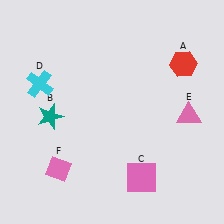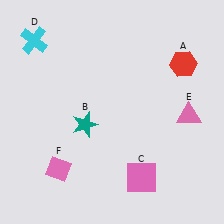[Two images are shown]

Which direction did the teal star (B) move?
The teal star (B) moved right.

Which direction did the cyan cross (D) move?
The cyan cross (D) moved up.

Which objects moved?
The objects that moved are: the teal star (B), the cyan cross (D).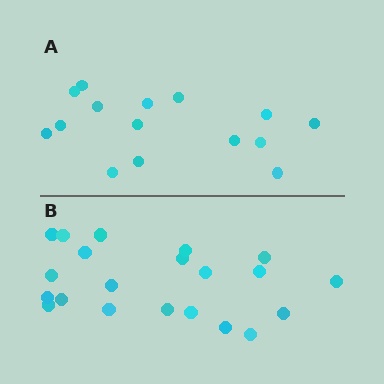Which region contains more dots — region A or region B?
Region B (the bottom region) has more dots.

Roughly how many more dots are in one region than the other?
Region B has about 6 more dots than region A.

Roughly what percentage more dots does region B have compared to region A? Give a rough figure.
About 40% more.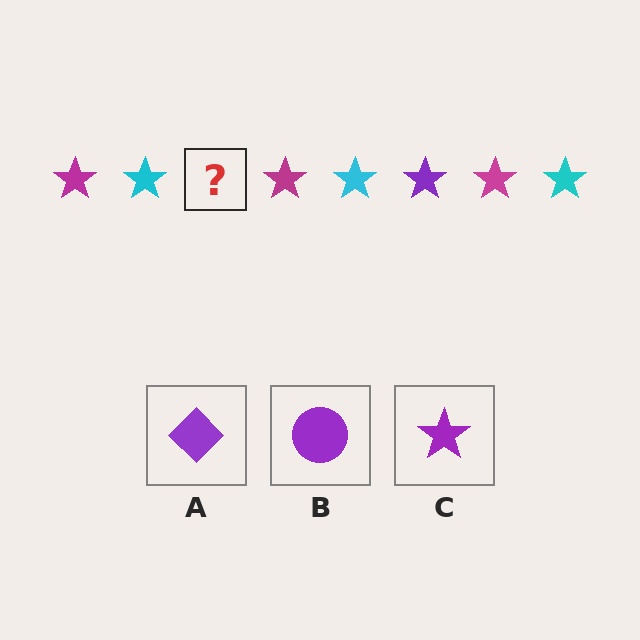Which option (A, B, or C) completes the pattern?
C.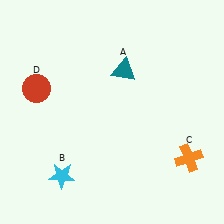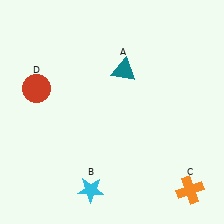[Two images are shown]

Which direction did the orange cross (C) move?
The orange cross (C) moved down.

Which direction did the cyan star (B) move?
The cyan star (B) moved right.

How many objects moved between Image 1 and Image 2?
2 objects moved between the two images.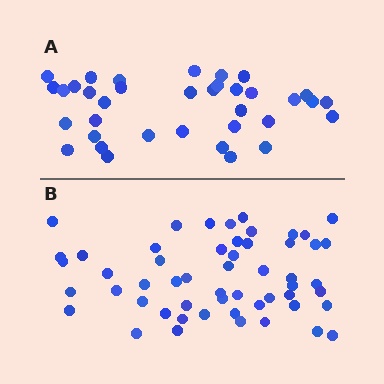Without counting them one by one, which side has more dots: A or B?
Region B (the bottom region) has more dots.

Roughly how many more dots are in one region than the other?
Region B has approximately 20 more dots than region A.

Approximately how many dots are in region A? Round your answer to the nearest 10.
About 40 dots. (The exact count is 36, which rounds to 40.)